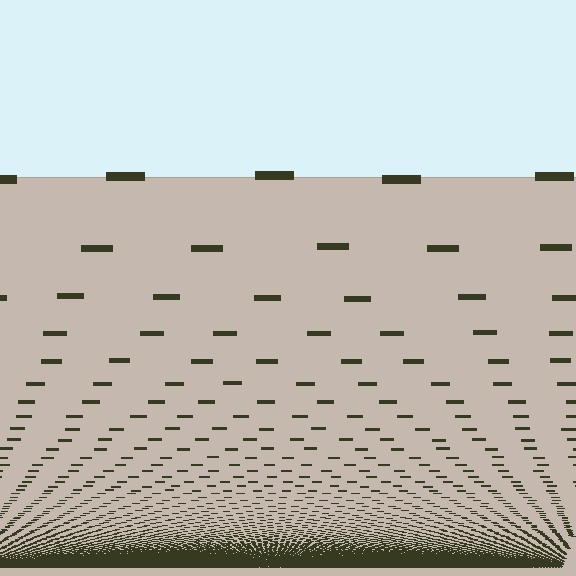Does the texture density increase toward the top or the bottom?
Density increases toward the bottom.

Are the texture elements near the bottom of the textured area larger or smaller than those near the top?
Smaller. The gradient is inverted — elements near the bottom are smaller and denser.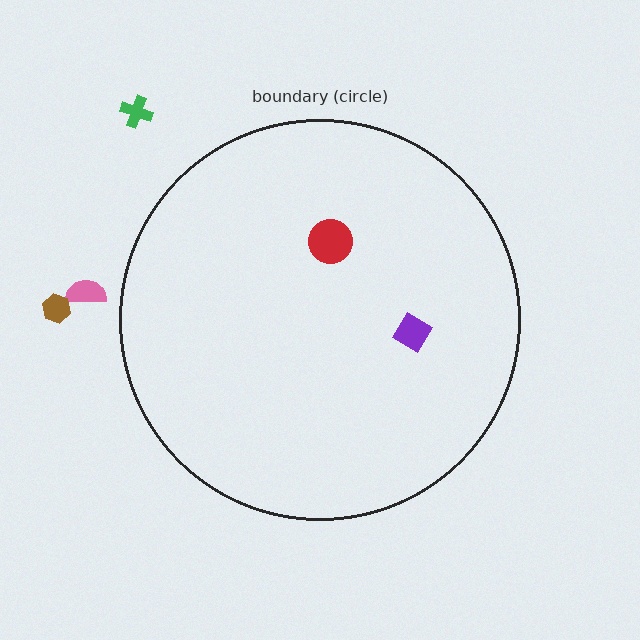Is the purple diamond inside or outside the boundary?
Inside.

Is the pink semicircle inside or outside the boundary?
Outside.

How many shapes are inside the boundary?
2 inside, 3 outside.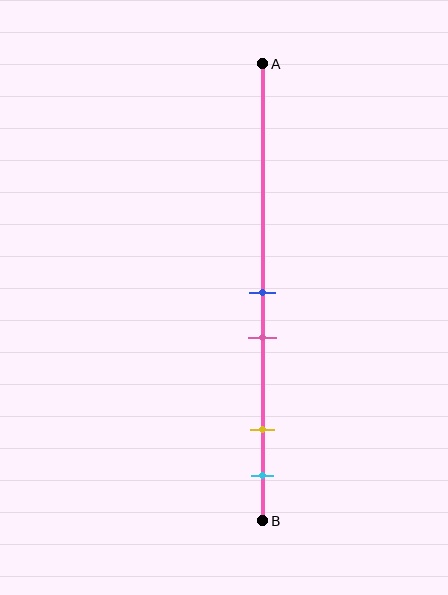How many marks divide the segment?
There are 4 marks dividing the segment.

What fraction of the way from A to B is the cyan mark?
The cyan mark is approximately 90% (0.9) of the way from A to B.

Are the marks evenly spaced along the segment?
No, the marks are not evenly spaced.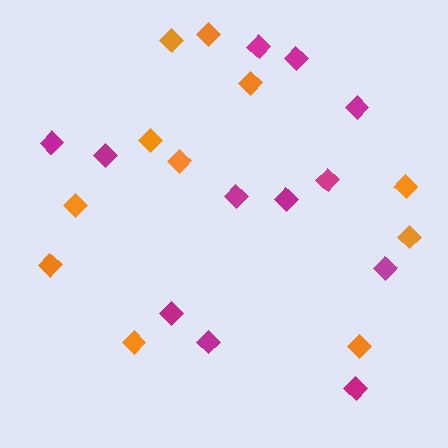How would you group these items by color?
There are 2 groups: one group of magenta diamonds (12) and one group of orange diamonds (11).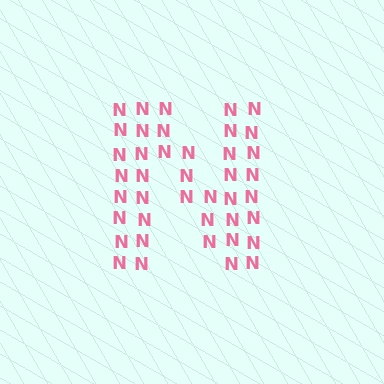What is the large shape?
The large shape is the letter N.